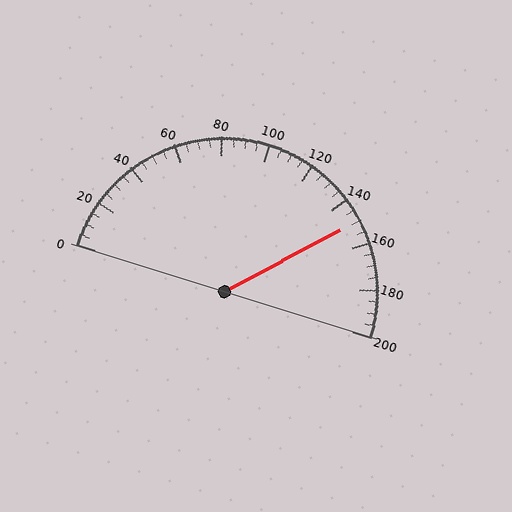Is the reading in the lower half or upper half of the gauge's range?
The reading is in the upper half of the range (0 to 200).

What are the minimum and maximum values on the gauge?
The gauge ranges from 0 to 200.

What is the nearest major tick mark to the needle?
The nearest major tick mark is 160.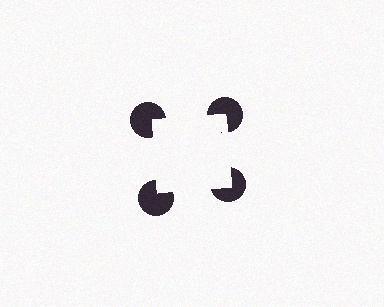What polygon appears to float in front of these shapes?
An illusory square — its edges are inferred from the aligned wedge cuts in the pac-man discs, not physically drawn.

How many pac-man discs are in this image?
There are 4 — one at each vertex of the illusory square.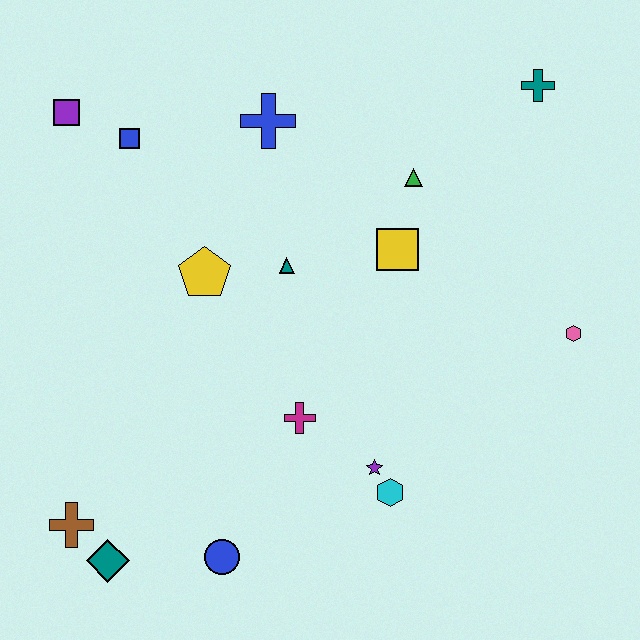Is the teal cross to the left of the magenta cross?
No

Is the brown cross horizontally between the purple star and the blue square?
No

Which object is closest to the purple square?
The blue square is closest to the purple square.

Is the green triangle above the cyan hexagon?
Yes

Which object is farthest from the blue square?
The pink hexagon is farthest from the blue square.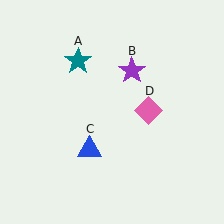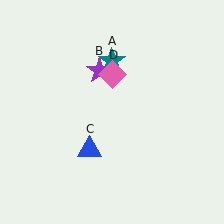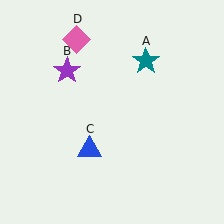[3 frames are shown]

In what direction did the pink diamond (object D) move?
The pink diamond (object D) moved up and to the left.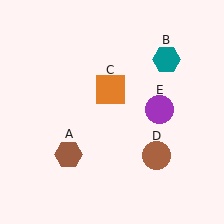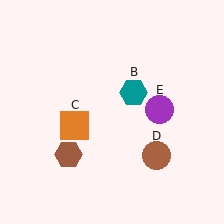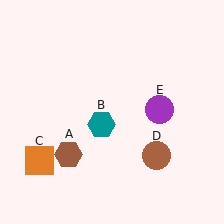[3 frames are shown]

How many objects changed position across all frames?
2 objects changed position: teal hexagon (object B), orange square (object C).